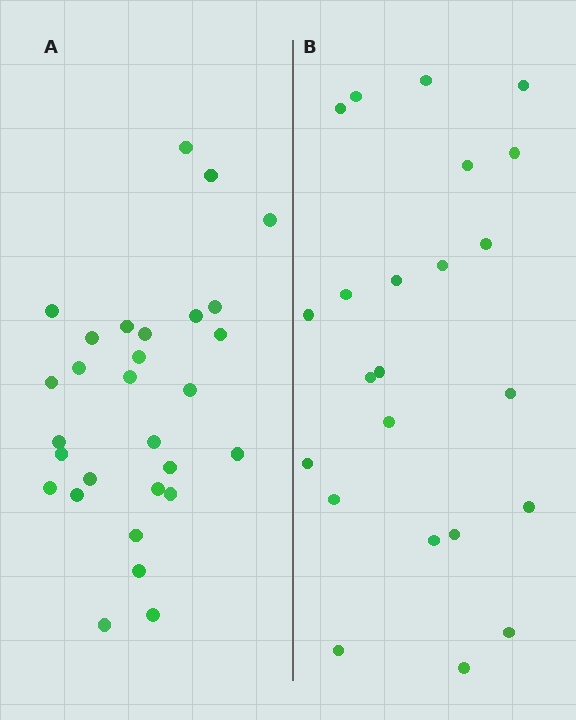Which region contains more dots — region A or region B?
Region A (the left region) has more dots.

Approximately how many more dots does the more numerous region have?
Region A has about 6 more dots than region B.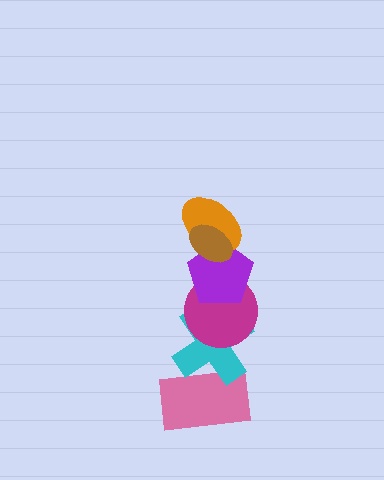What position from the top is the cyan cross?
The cyan cross is 5th from the top.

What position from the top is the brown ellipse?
The brown ellipse is 1st from the top.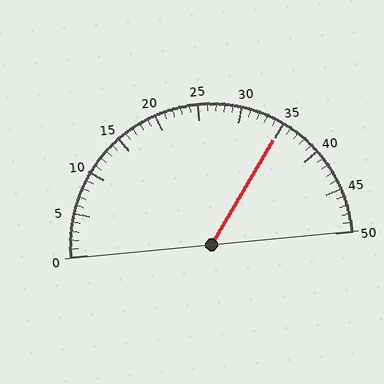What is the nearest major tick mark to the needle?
The nearest major tick mark is 35.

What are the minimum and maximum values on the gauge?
The gauge ranges from 0 to 50.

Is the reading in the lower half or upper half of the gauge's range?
The reading is in the upper half of the range (0 to 50).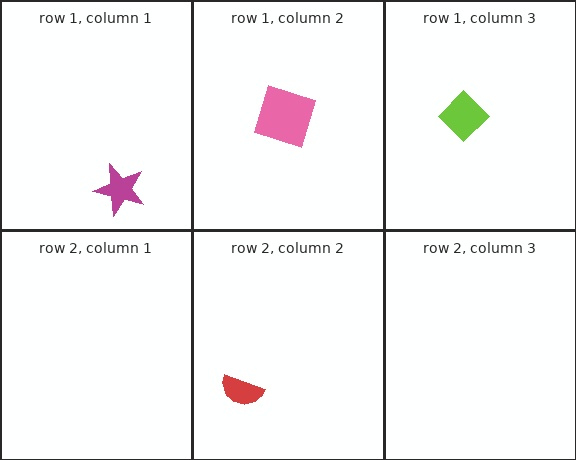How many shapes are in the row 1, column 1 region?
1.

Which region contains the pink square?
The row 1, column 2 region.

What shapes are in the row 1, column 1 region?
The magenta star.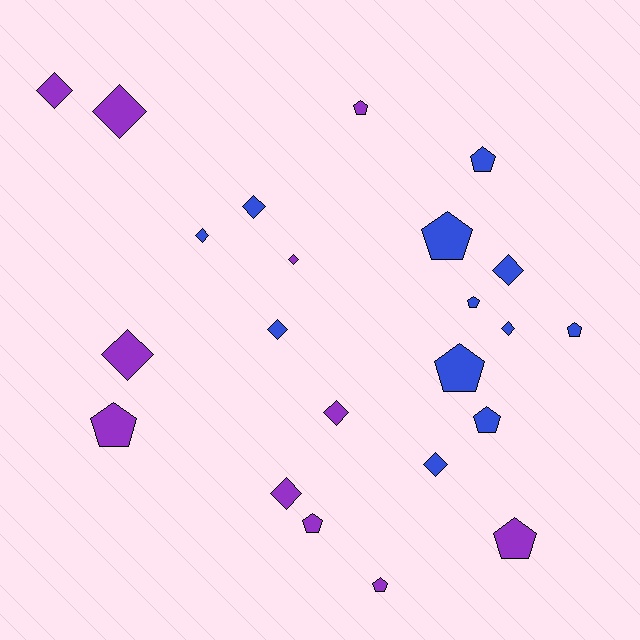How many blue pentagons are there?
There are 6 blue pentagons.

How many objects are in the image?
There are 23 objects.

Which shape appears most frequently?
Diamond, with 12 objects.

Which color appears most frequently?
Blue, with 12 objects.